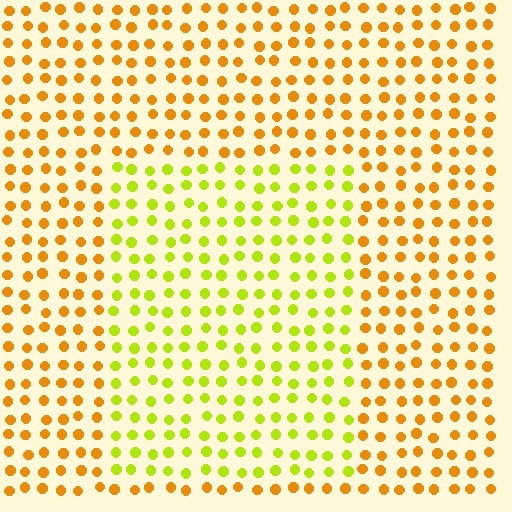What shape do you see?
I see a rectangle.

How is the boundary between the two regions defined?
The boundary is defined purely by a slight shift in hue (about 41 degrees). Spacing, size, and orientation are identical on both sides.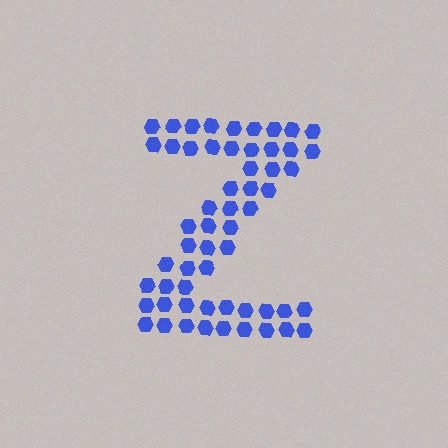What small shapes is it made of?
It is made of small hexagons.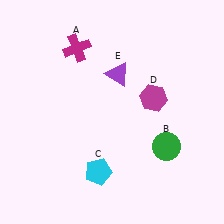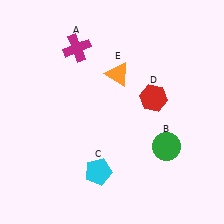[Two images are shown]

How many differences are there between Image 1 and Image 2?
There are 2 differences between the two images.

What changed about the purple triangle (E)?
In Image 1, E is purple. In Image 2, it changed to orange.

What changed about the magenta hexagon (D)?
In Image 1, D is magenta. In Image 2, it changed to red.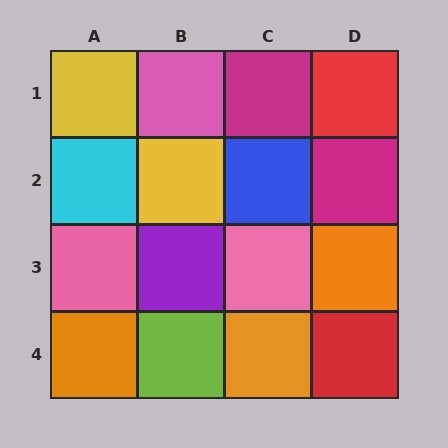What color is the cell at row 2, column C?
Blue.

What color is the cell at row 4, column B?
Lime.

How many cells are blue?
1 cell is blue.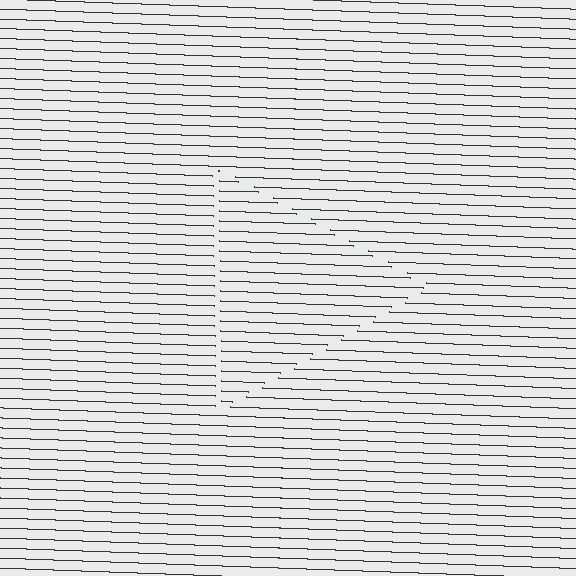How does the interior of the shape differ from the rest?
The interior of the shape contains the same grating, shifted by half a period — the contour is defined by the phase discontinuity where line-ends from the inner and outer gratings abut.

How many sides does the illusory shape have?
3 sides — the line-ends trace a triangle.